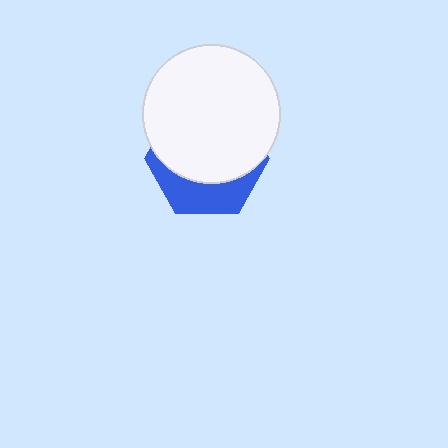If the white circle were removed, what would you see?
You would see the complete blue hexagon.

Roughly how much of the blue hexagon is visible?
A small part of it is visible (roughly 33%).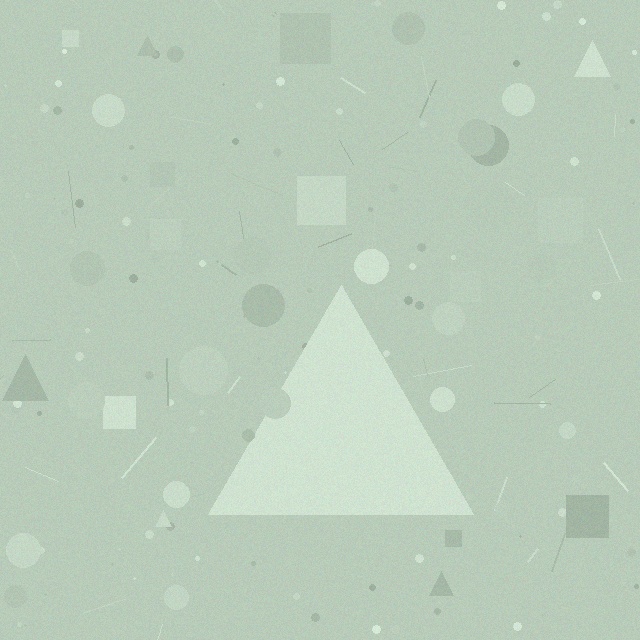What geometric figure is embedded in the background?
A triangle is embedded in the background.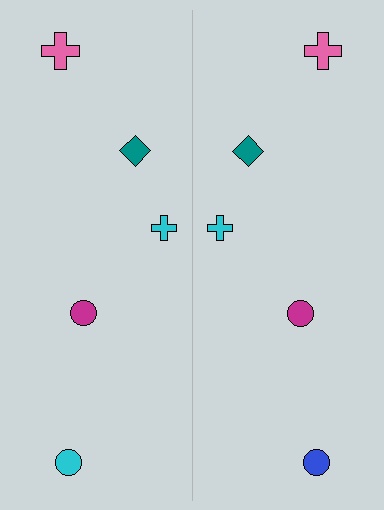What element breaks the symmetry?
The blue circle on the right side breaks the symmetry — its mirror counterpart is cyan.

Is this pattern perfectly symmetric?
No, the pattern is not perfectly symmetric. The blue circle on the right side breaks the symmetry — its mirror counterpart is cyan.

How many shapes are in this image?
There are 10 shapes in this image.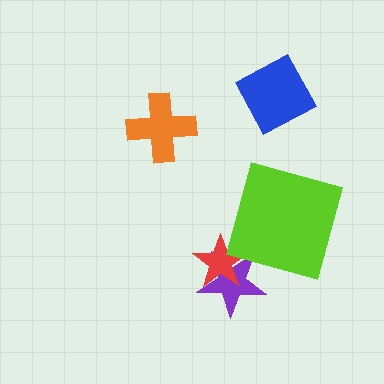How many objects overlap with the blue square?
0 objects overlap with the blue square.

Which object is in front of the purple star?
The red star is in front of the purple star.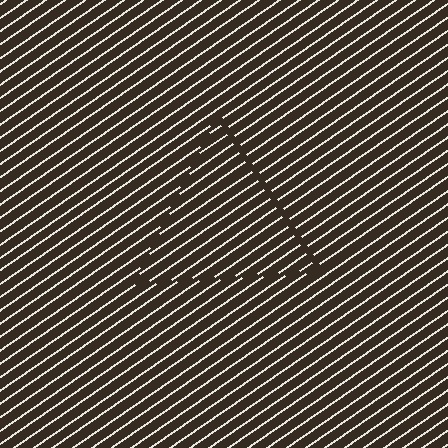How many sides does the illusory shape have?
3 sides — the line-ends trace a triangle.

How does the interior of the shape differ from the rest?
The interior of the shape contains the same grating, shifted by half a period — the contour is defined by the phase discontinuity where line-ends from the inner and outer gratings abut.